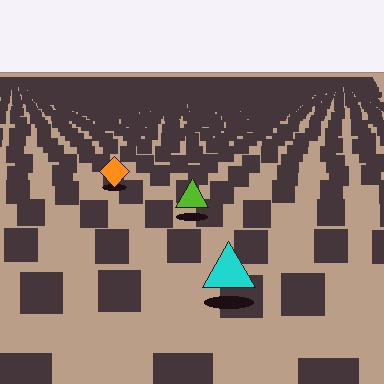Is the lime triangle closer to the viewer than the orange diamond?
Yes. The lime triangle is closer — you can tell from the texture gradient: the ground texture is coarser near it.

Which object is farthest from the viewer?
The orange diamond is farthest from the viewer. It appears smaller and the ground texture around it is denser.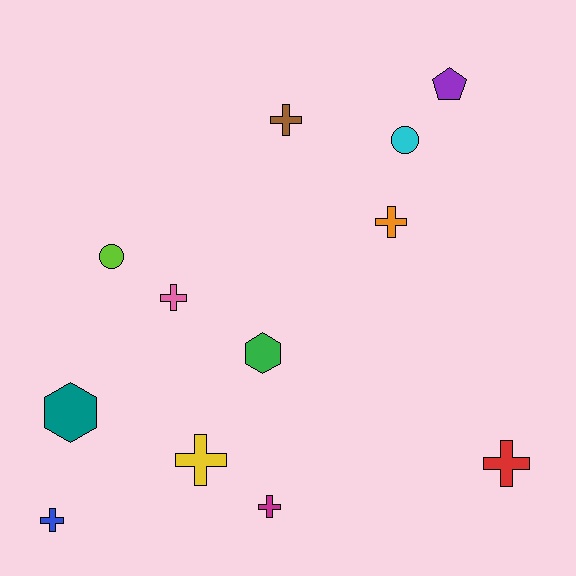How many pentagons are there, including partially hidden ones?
There is 1 pentagon.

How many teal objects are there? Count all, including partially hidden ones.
There is 1 teal object.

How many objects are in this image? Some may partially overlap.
There are 12 objects.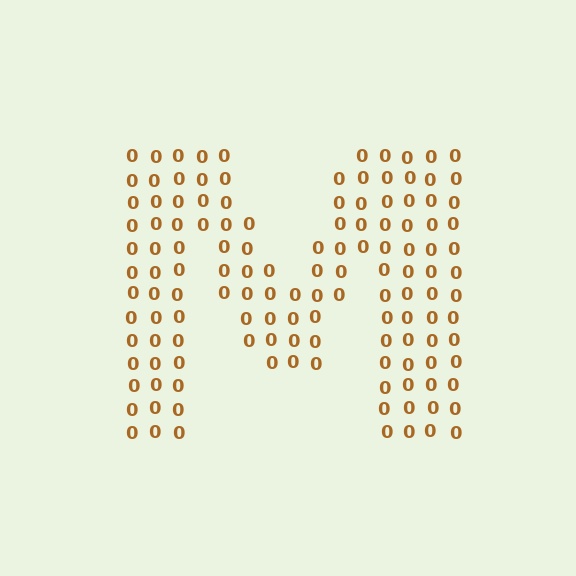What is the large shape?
The large shape is the letter M.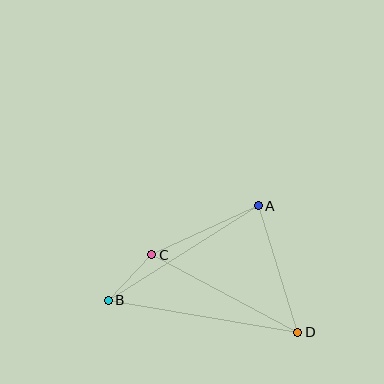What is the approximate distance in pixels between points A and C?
The distance between A and C is approximately 117 pixels.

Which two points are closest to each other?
Points B and C are closest to each other.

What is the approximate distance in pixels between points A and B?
The distance between A and B is approximately 177 pixels.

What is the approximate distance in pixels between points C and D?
The distance between C and D is approximately 165 pixels.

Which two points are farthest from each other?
Points B and D are farthest from each other.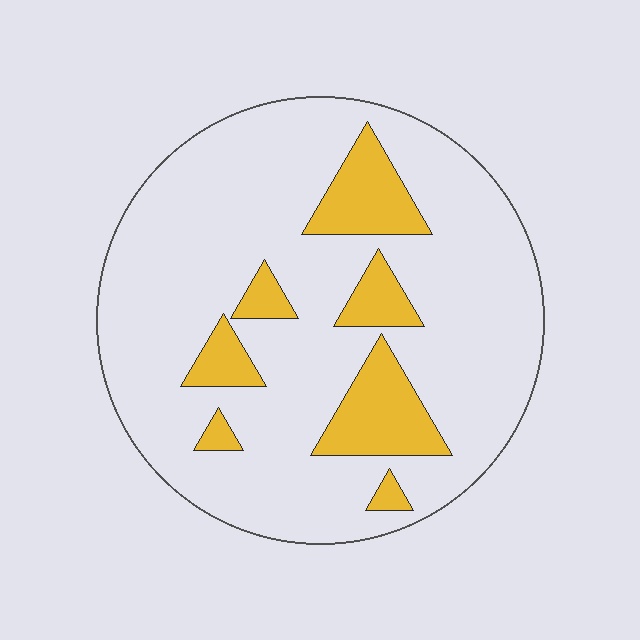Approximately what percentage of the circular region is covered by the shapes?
Approximately 15%.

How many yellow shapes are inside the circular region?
7.